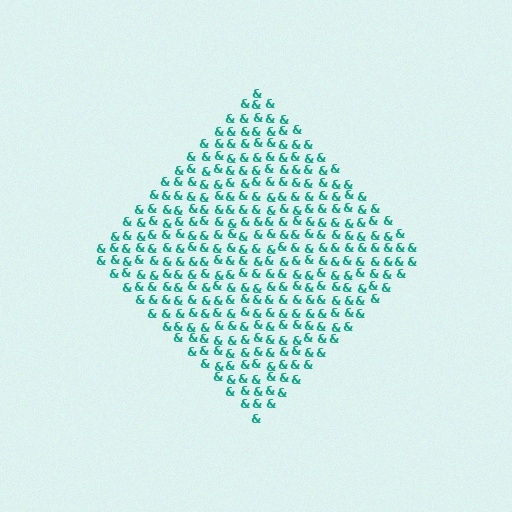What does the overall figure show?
The overall figure shows a diamond.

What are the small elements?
The small elements are ampersands.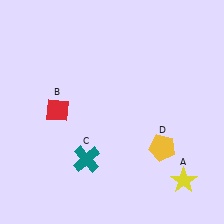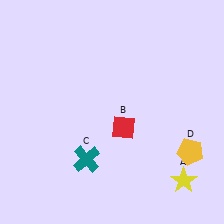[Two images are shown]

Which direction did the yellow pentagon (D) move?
The yellow pentagon (D) moved right.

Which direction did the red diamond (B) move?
The red diamond (B) moved right.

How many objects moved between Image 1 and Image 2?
2 objects moved between the two images.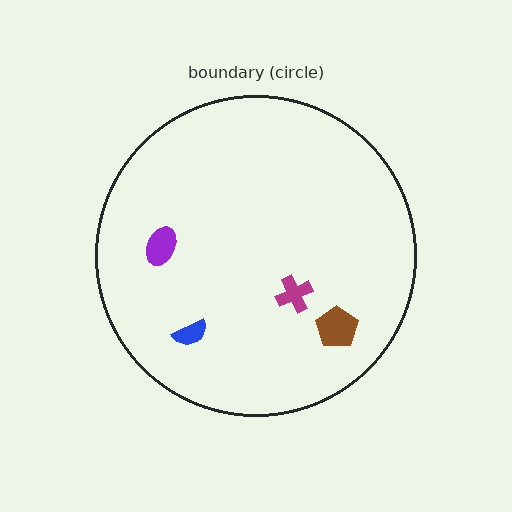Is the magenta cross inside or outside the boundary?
Inside.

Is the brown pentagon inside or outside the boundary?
Inside.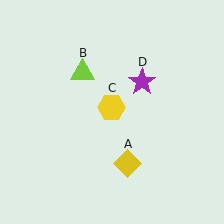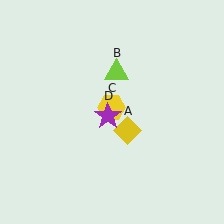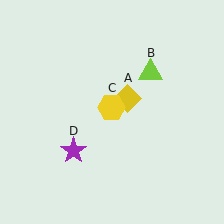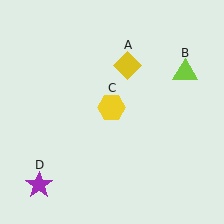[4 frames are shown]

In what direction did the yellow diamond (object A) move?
The yellow diamond (object A) moved up.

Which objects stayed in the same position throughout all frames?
Yellow hexagon (object C) remained stationary.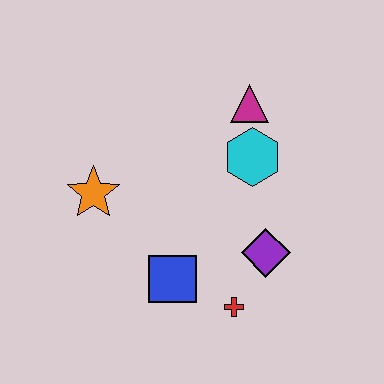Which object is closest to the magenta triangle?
The cyan hexagon is closest to the magenta triangle.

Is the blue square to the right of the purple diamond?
No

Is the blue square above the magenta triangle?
No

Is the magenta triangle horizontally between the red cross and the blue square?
No